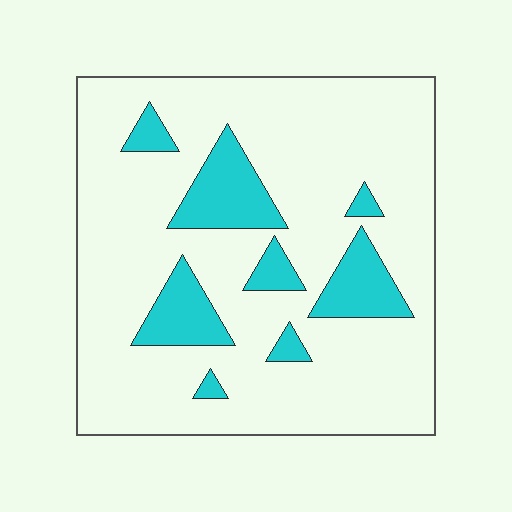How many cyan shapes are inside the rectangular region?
8.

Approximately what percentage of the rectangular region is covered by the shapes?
Approximately 15%.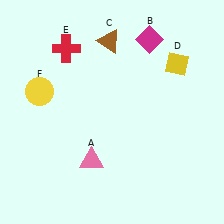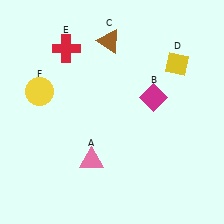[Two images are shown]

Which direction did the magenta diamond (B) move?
The magenta diamond (B) moved down.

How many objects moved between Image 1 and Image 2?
1 object moved between the two images.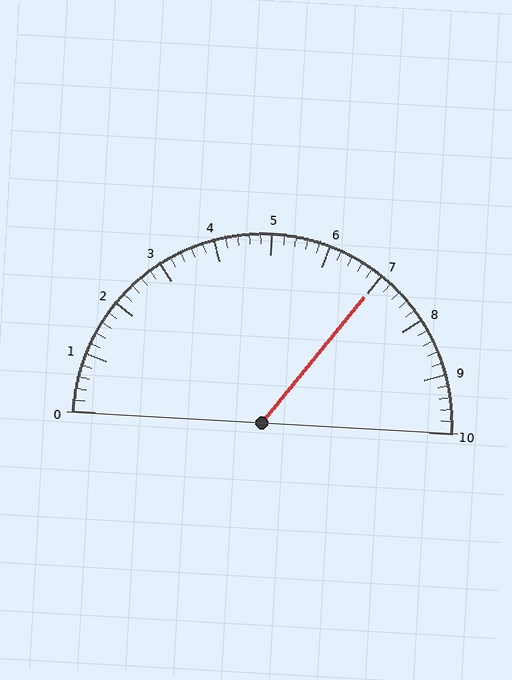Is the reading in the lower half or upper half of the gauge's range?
The reading is in the upper half of the range (0 to 10).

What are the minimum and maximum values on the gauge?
The gauge ranges from 0 to 10.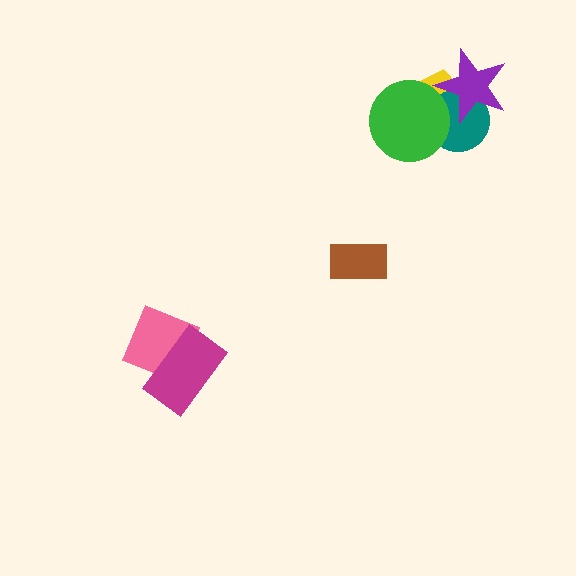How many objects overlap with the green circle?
3 objects overlap with the green circle.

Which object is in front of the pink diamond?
The magenta rectangle is in front of the pink diamond.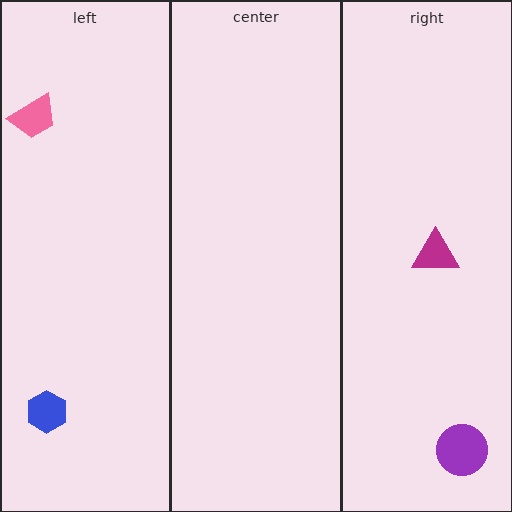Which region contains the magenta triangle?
The right region.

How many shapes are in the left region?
2.